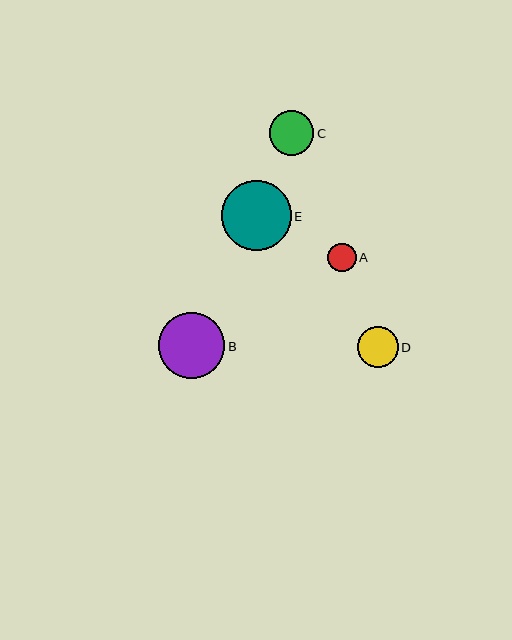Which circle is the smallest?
Circle A is the smallest with a size of approximately 29 pixels.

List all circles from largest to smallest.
From largest to smallest: E, B, C, D, A.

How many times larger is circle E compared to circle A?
Circle E is approximately 2.4 times the size of circle A.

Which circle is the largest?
Circle E is the largest with a size of approximately 70 pixels.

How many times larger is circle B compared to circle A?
Circle B is approximately 2.3 times the size of circle A.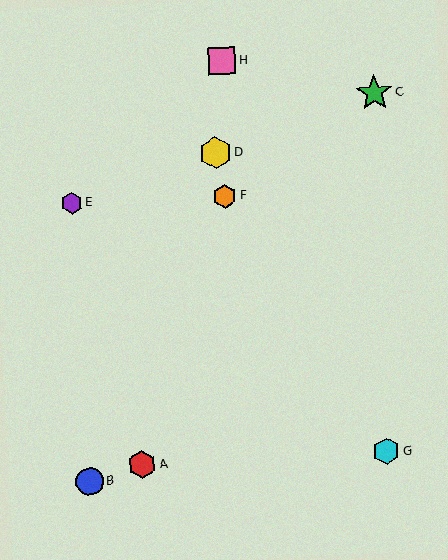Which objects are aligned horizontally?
Objects E, F are aligned horizontally.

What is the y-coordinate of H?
Object H is at y≈61.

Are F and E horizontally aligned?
Yes, both are at y≈196.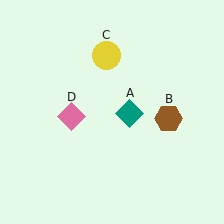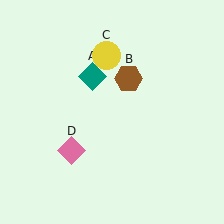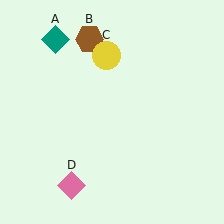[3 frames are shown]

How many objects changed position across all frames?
3 objects changed position: teal diamond (object A), brown hexagon (object B), pink diamond (object D).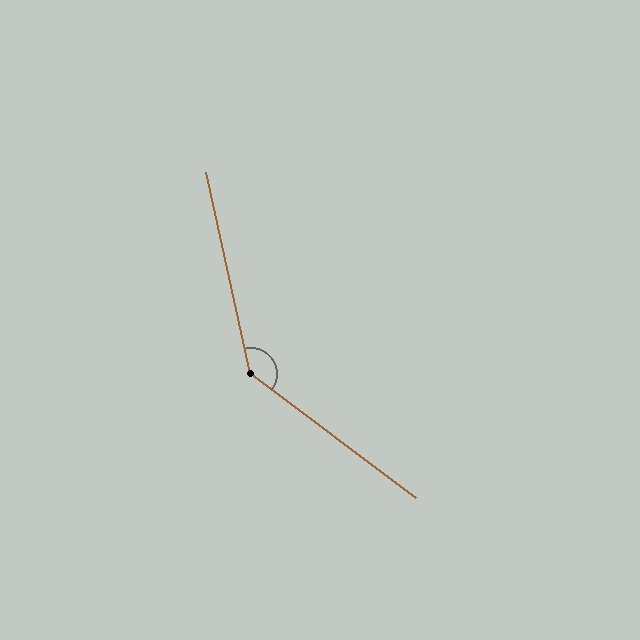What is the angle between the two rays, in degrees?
Approximately 139 degrees.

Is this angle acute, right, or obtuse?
It is obtuse.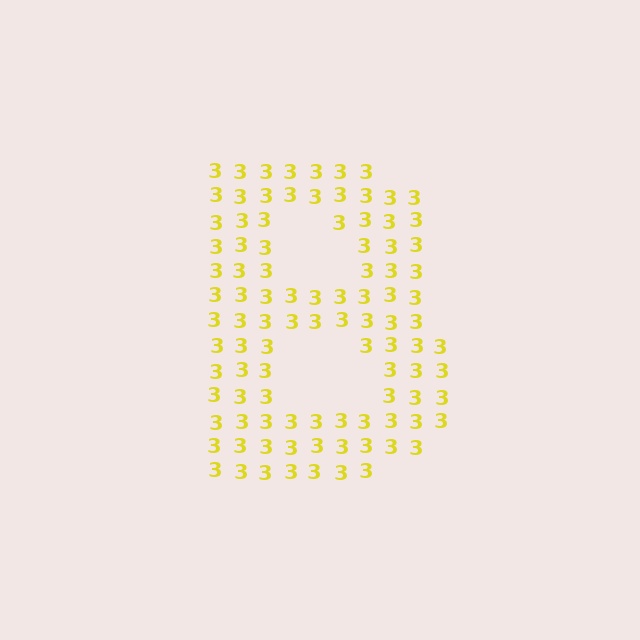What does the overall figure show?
The overall figure shows the letter B.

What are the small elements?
The small elements are digit 3's.